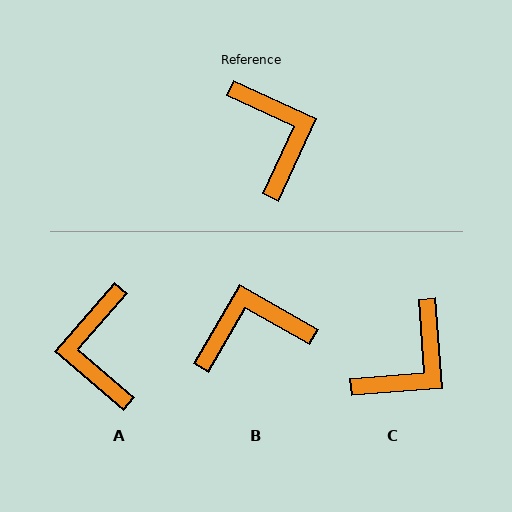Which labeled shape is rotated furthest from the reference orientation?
A, about 163 degrees away.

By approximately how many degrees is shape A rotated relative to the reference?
Approximately 163 degrees counter-clockwise.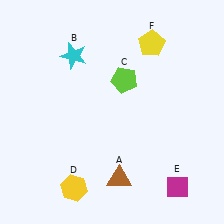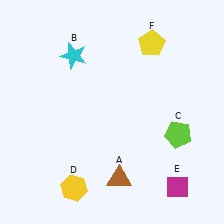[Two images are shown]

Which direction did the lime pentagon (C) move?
The lime pentagon (C) moved down.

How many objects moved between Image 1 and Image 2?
1 object moved between the two images.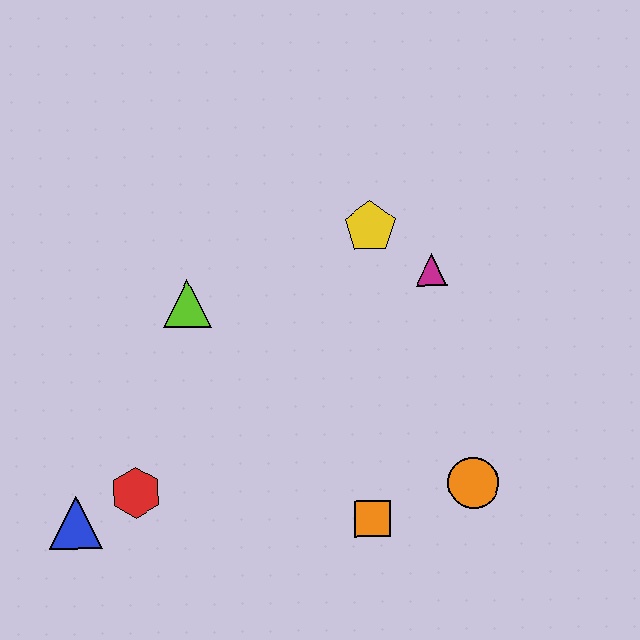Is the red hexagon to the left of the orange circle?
Yes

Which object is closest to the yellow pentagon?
The magenta triangle is closest to the yellow pentagon.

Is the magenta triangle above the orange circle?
Yes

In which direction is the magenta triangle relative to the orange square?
The magenta triangle is above the orange square.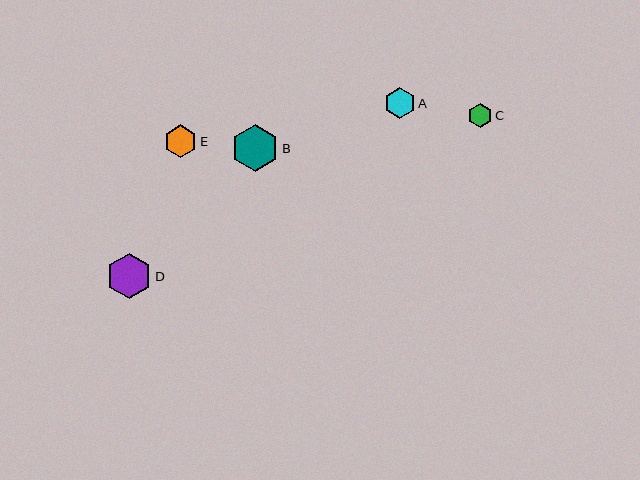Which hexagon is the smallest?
Hexagon C is the smallest with a size of approximately 24 pixels.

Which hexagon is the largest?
Hexagon B is the largest with a size of approximately 47 pixels.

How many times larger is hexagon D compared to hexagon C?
Hexagon D is approximately 1.9 times the size of hexagon C.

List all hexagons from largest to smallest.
From largest to smallest: B, D, E, A, C.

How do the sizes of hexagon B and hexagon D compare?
Hexagon B and hexagon D are approximately the same size.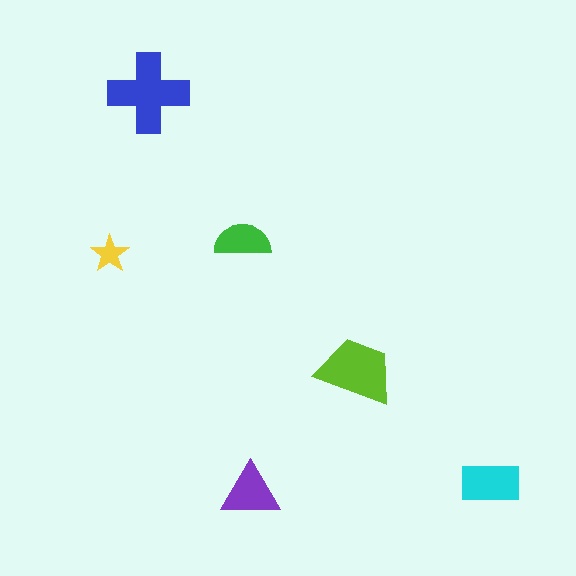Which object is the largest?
The blue cross.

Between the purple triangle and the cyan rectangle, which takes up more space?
The cyan rectangle.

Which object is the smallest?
The yellow star.